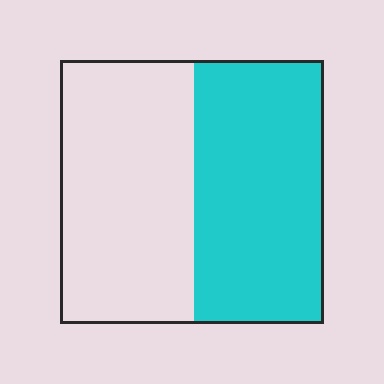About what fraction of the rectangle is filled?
About one half (1/2).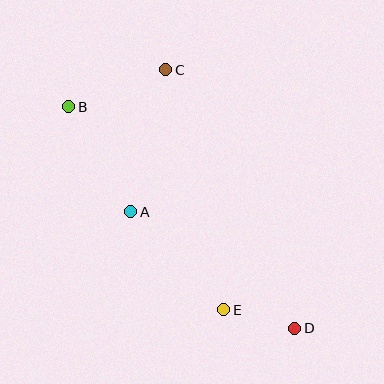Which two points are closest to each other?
Points D and E are closest to each other.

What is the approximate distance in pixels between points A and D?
The distance between A and D is approximately 201 pixels.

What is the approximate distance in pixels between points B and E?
The distance between B and E is approximately 256 pixels.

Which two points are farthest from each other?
Points B and D are farthest from each other.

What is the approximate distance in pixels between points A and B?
The distance between A and B is approximately 122 pixels.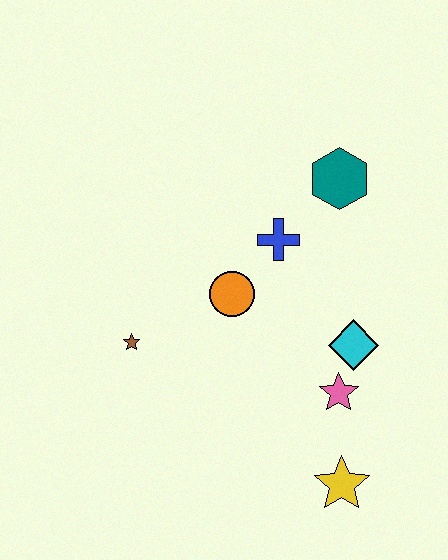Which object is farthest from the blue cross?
The yellow star is farthest from the blue cross.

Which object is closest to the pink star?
The cyan diamond is closest to the pink star.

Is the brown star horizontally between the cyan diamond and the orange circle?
No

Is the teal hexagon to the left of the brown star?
No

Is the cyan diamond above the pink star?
Yes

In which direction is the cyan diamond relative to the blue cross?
The cyan diamond is below the blue cross.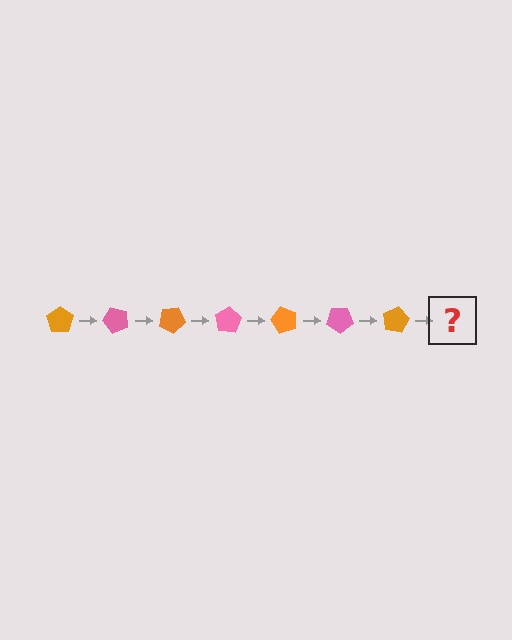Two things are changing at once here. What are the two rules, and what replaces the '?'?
The two rules are that it rotates 50 degrees each step and the color cycles through orange and pink. The '?' should be a pink pentagon, rotated 350 degrees from the start.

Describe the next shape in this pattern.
It should be a pink pentagon, rotated 350 degrees from the start.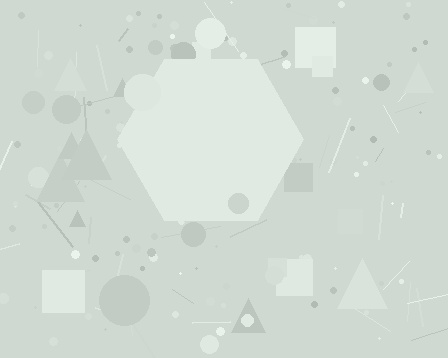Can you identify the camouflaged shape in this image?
The camouflaged shape is a hexagon.